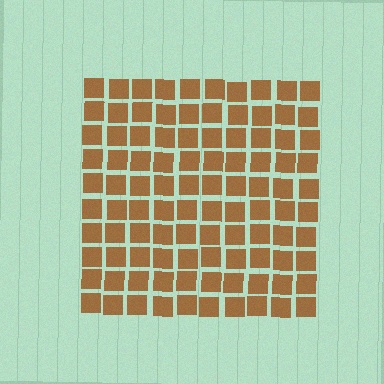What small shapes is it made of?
It is made of small squares.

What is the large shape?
The large shape is a square.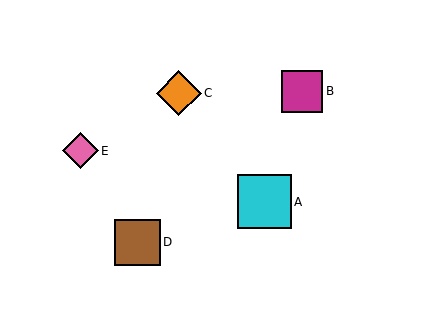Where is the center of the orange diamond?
The center of the orange diamond is at (179, 93).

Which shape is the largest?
The cyan square (labeled A) is the largest.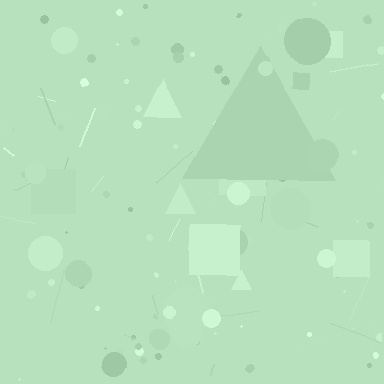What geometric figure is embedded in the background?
A triangle is embedded in the background.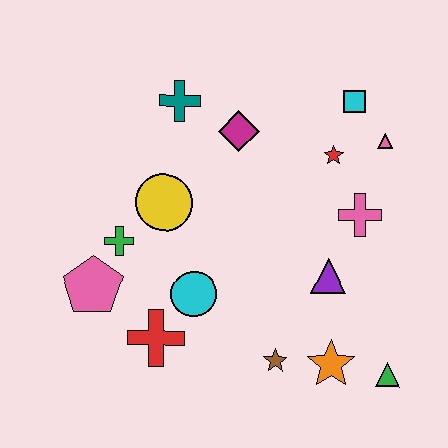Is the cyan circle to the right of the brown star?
No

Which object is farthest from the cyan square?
The pink pentagon is farthest from the cyan square.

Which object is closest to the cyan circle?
The red cross is closest to the cyan circle.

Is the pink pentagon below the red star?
Yes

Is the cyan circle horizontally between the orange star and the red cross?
Yes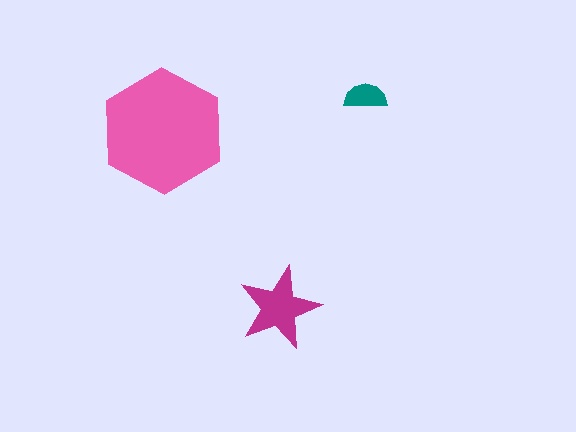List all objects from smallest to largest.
The teal semicircle, the magenta star, the pink hexagon.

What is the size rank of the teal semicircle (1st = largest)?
3rd.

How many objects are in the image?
There are 3 objects in the image.